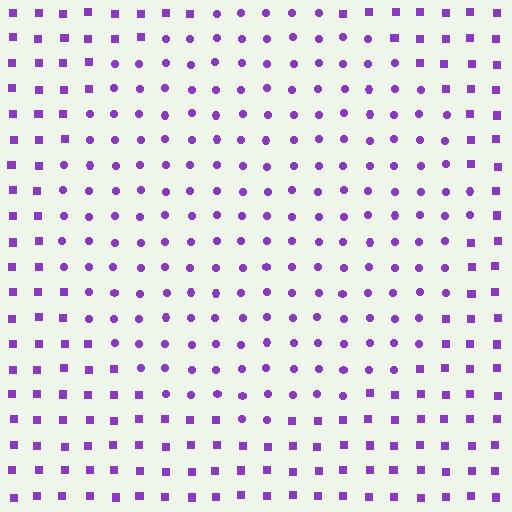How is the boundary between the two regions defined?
The boundary is defined by a change in element shape: circles inside vs. squares outside. All elements share the same color and spacing.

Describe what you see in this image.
The image is filled with small purple elements arranged in a uniform grid. A circle-shaped region contains circles, while the surrounding area contains squares. The boundary is defined purely by the change in element shape.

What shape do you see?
I see a circle.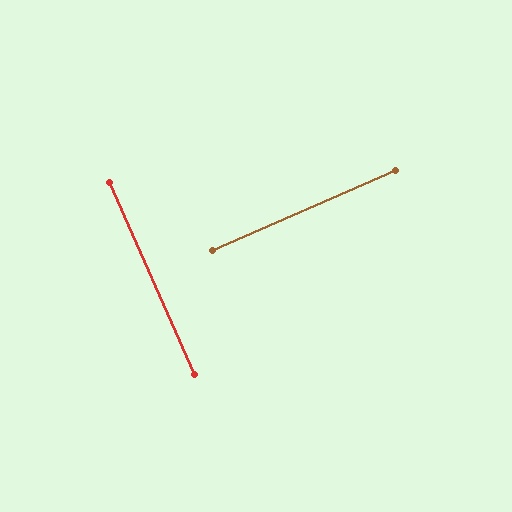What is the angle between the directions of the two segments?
Approximately 90 degrees.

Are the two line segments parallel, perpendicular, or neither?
Perpendicular — they meet at approximately 90°.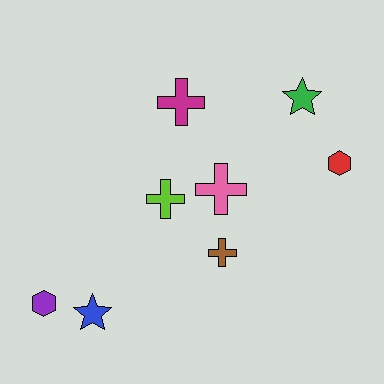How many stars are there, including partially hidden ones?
There are 2 stars.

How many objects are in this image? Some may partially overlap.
There are 8 objects.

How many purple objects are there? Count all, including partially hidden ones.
There is 1 purple object.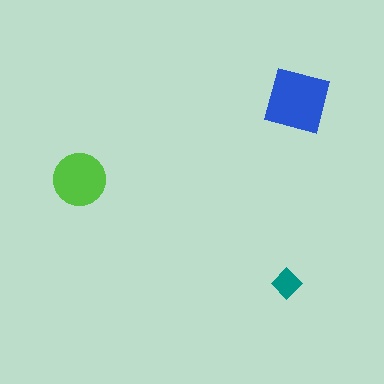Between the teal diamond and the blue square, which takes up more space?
The blue square.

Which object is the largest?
The blue square.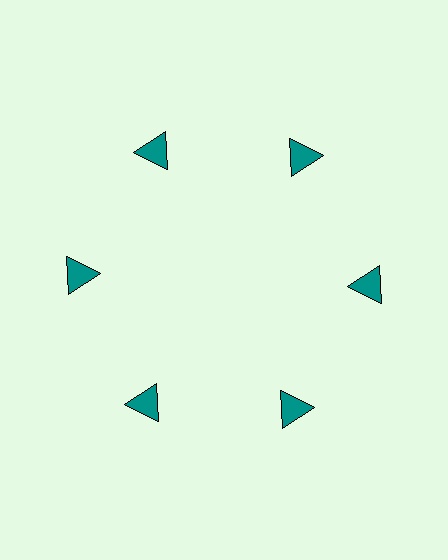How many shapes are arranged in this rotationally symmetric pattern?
There are 6 shapes, arranged in 6 groups of 1.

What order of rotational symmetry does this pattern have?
This pattern has 6-fold rotational symmetry.